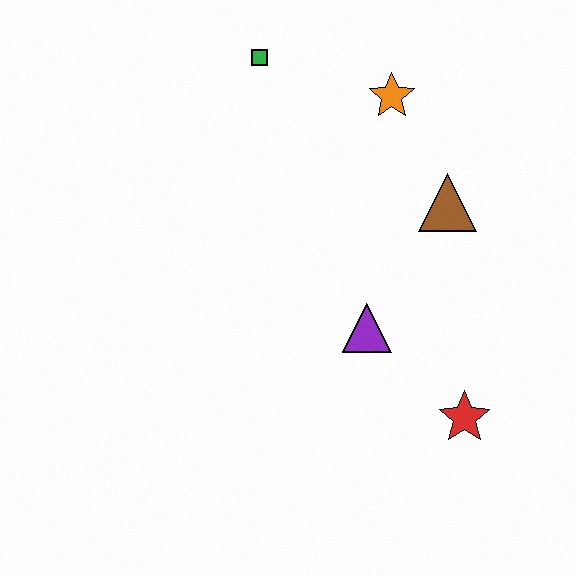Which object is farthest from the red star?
The green square is farthest from the red star.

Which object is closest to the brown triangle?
The orange star is closest to the brown triangle.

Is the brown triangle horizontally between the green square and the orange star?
No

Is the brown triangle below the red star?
No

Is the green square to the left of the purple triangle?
Yes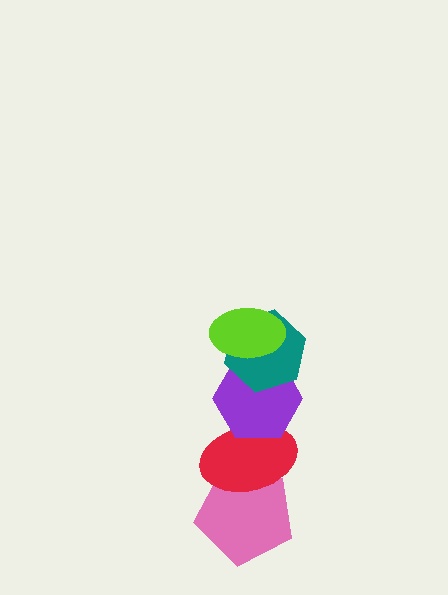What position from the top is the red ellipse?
The red ellipse is 4th from the top.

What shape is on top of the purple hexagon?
The teal hexagon is on top of the purple hexagon.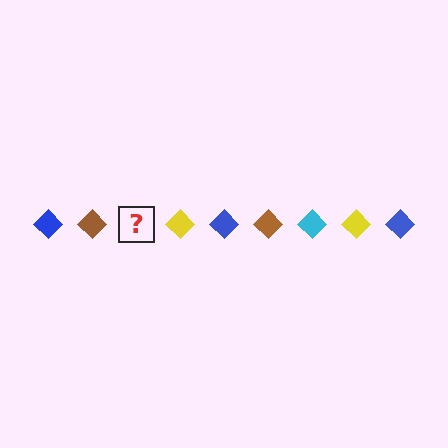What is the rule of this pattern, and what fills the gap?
The rule is that the pattern cycles through blue, brown, cyan, yellow diamonds. The gap should be filled with a cyan diamond.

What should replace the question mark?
The question mark should be replaced with a cyan diamond.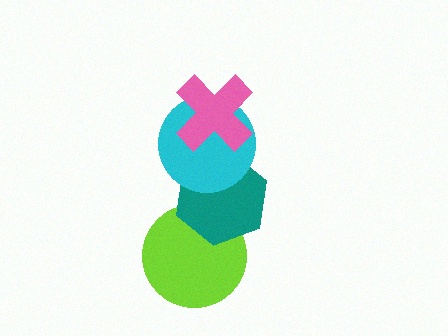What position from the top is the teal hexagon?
The teal hexagon is 3rd from the top.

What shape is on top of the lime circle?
The teal hexagon is on top of the lime circle.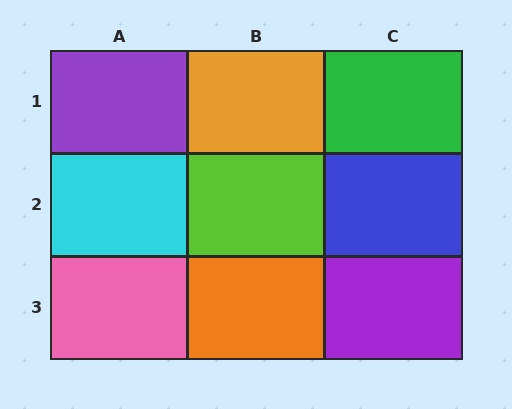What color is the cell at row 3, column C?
Purple.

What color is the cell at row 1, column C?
Green.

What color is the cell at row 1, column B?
Orange.